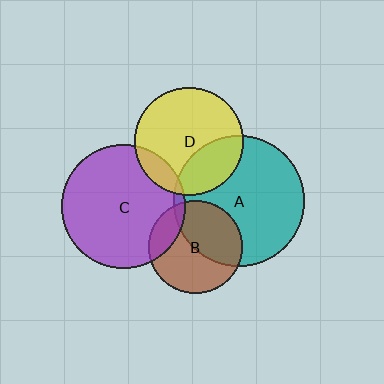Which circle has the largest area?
Circle A (teal).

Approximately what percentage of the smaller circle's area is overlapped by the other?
Approximately 45%.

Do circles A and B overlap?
Yes.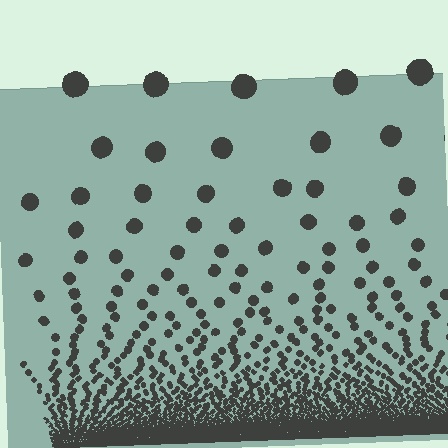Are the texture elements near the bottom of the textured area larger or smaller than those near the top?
Smaller. The gradient is inverted — elements near the bottom are smaller and denser.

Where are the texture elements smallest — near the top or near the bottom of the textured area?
Near the bottom.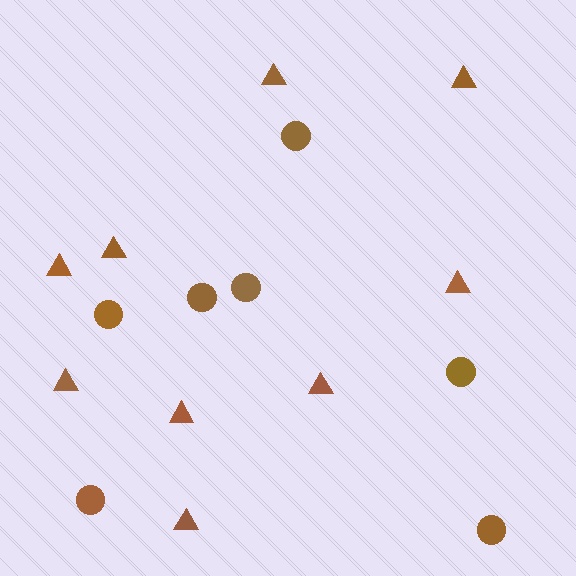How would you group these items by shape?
There are 2 groups: one group of triangles (9) and one group of circles (7).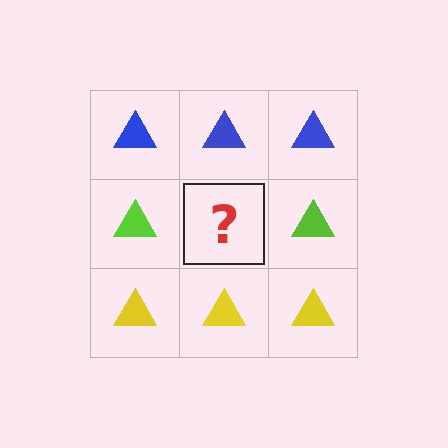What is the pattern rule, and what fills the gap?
The rule is that each row has a consistent color. The gap should be filled with a lime triangle.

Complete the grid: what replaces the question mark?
The question mark should be replaced with a lime triangle.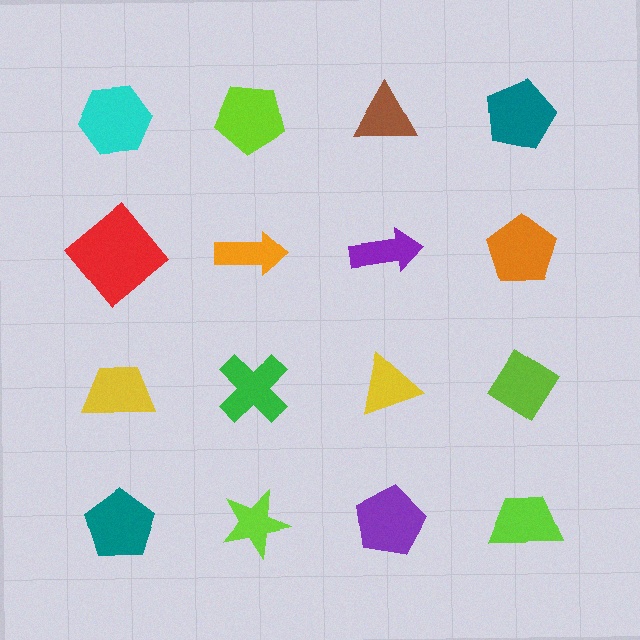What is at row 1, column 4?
A teal pentagon.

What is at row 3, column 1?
A yellow trapezoid.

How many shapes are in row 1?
4 shapes.